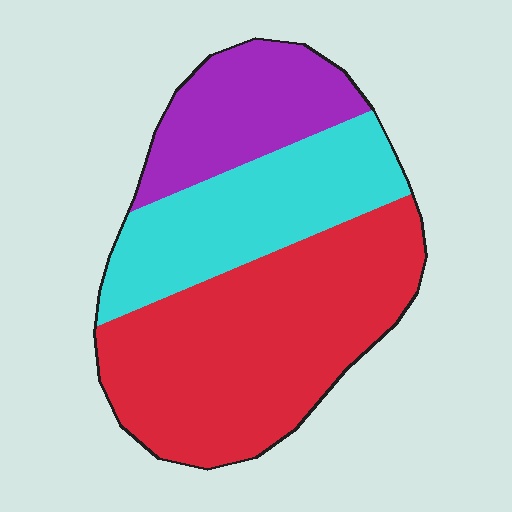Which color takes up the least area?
Purple, at roughly 20%.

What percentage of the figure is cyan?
Cyan covers roughly 30% of the figure.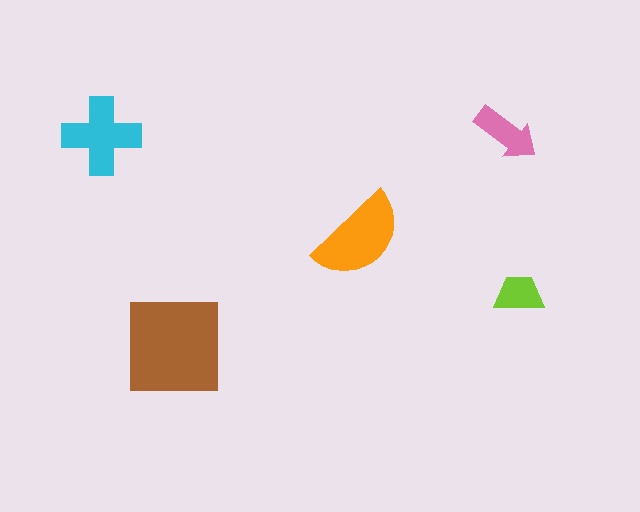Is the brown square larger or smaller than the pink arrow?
Larger.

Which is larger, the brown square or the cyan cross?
The brown square.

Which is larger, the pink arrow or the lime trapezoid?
The pink arrow.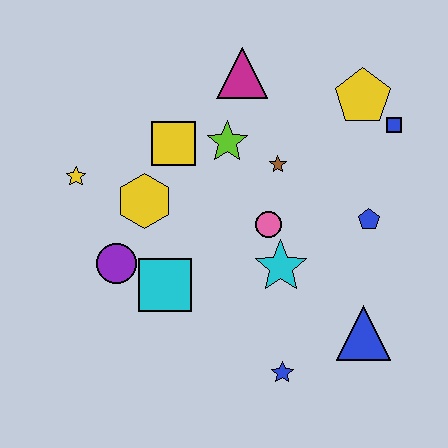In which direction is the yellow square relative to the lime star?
The yellow square is to the left of the lime star.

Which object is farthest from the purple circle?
The blue square is farthest from the purple circle.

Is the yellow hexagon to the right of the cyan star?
No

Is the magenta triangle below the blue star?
No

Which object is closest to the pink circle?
The cyan star is closest to the pink circle.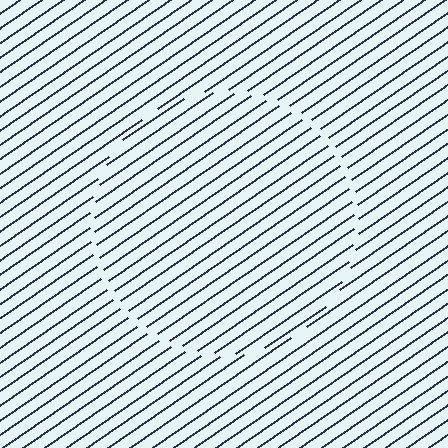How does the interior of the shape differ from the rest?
The interior of the shape contains the same grating, shifted by half a period — the contour is defined by the phase discontinuity where line-ends from the inner and outer gratings abut.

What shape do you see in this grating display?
An illusory circle. The interior of the shape contains the same grating, shifted by half a period — the contour is defined by the phase discontinuity where line-ends from the inner and outer gratings abut.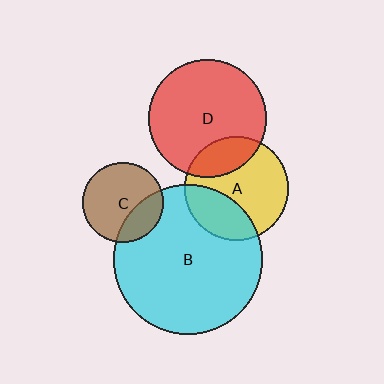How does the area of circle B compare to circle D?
Approximately 1.6 times.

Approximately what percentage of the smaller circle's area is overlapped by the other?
Approximately 30%.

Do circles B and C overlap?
Yes.